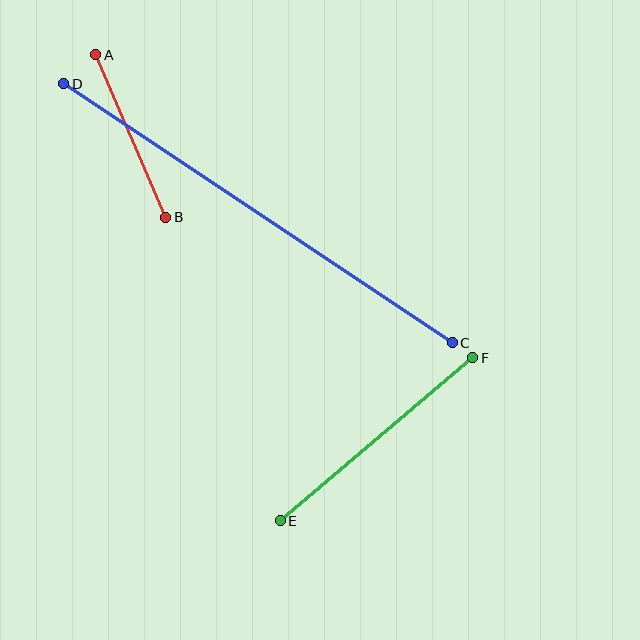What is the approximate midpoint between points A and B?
The midpoint is at approximately (131, 136) pixels.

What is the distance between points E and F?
The distance is approximately 252 pixels.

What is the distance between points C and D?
The distance is approximately 467 pixels.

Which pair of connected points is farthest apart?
Points C and D are farthest apart.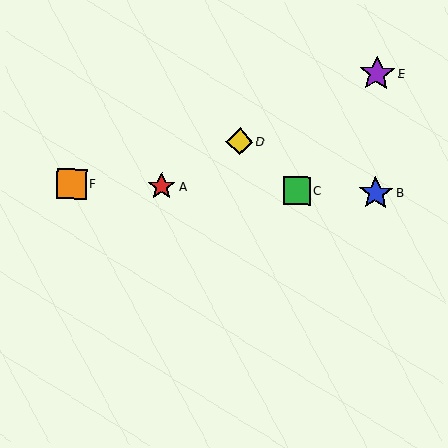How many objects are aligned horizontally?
4 objects (A, B, C, F) are aligned horizontally.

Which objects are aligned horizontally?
Objects A, B, C, F are aligned horizontally.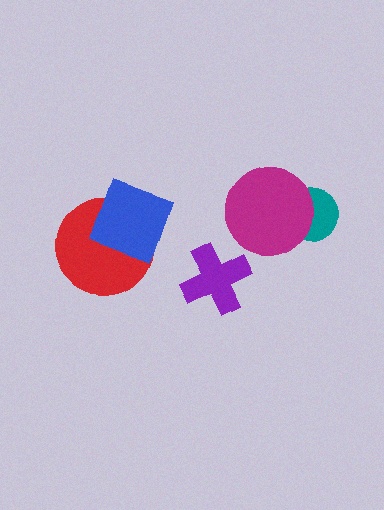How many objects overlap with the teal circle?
1 object overlaps with the teal circle.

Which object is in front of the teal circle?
The magenta circle is in front of the teal circle.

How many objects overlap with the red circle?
1 object overlaps with the red circle.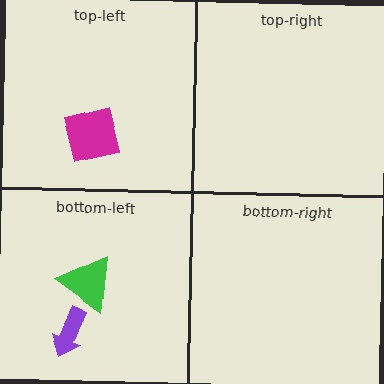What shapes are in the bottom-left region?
The purple arrow, the green triangle.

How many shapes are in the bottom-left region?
2.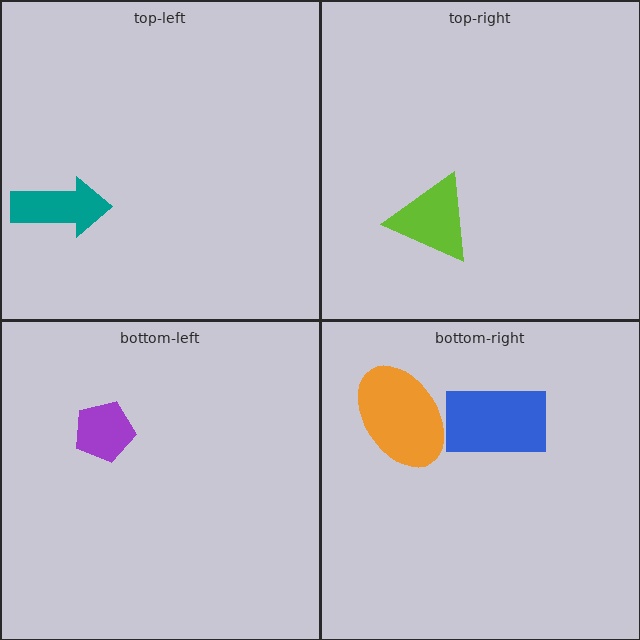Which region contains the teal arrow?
The top-left region.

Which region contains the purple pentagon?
The bottom-left region.